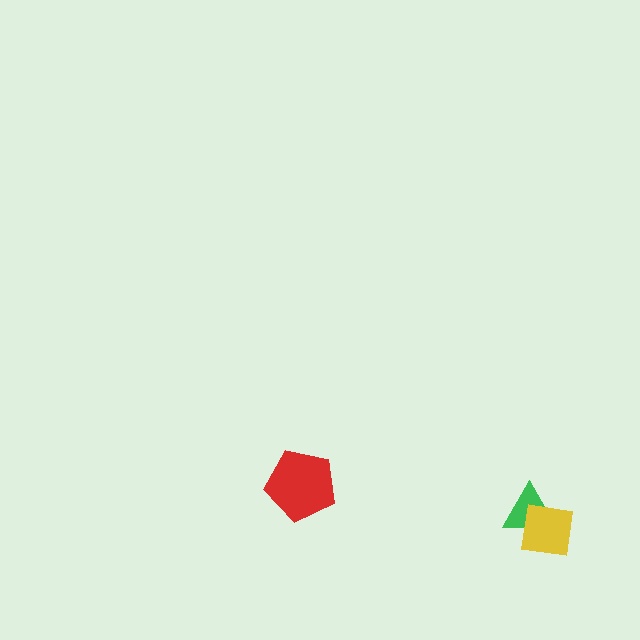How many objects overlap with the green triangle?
1 object overlaps with the green triangle.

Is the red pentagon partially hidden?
No, no other shape covers it.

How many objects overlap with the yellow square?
1 object overlaps with the yellow square.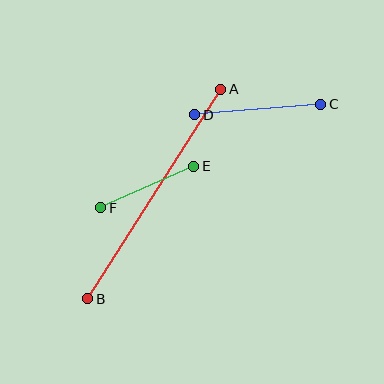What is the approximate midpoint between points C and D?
The midpoint is at approximately (258, 109) pixels.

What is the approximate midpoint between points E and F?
The midpoint is at approximately (147, 187) pixels.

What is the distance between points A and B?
The distance is approximately 248 pixels.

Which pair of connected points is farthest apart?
Points A and B are farthest apart.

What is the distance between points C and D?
The distance is approximately 126 pixels.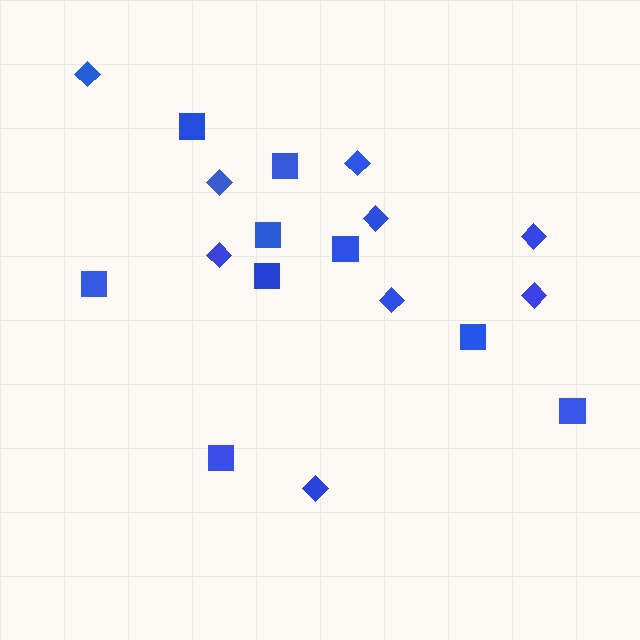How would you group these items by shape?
There are 2 groups: one group of squares (9) and one group of diamonds (9).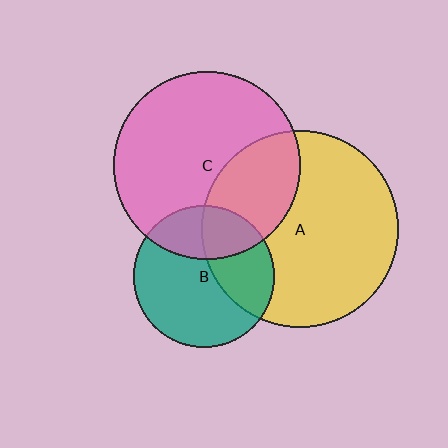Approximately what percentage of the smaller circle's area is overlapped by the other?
Approximately 30%.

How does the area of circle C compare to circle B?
Approximately 1.7 times.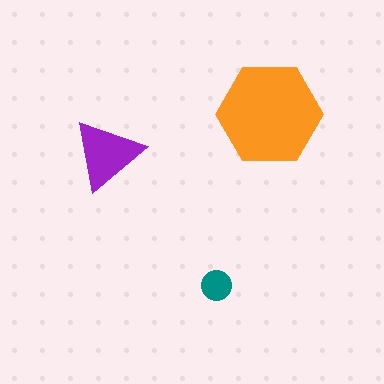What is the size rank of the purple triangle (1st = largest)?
2nd.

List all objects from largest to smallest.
The orange hexagon, the purple triangle, the teal circle.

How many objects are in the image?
There are 3 objects in the image.